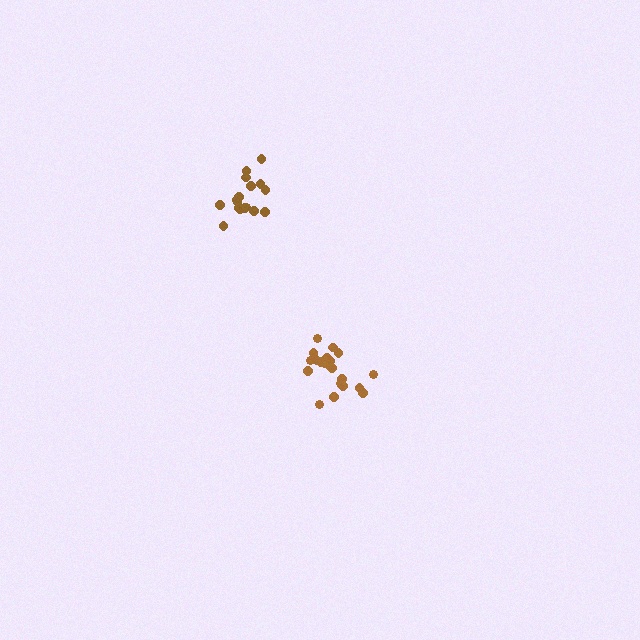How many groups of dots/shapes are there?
There are 2 groups.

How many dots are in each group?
Group 1: 17 dots, Group 2: 21 dots (38 total).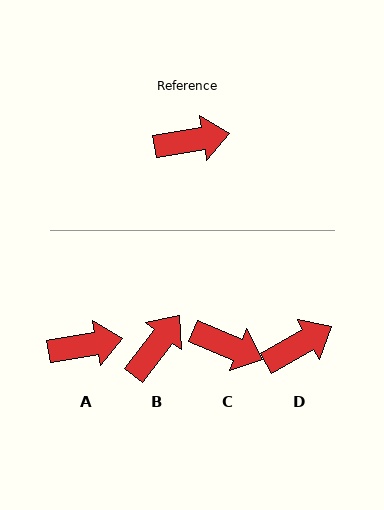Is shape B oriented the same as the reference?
No, it is off by about 43 degrees.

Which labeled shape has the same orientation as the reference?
A.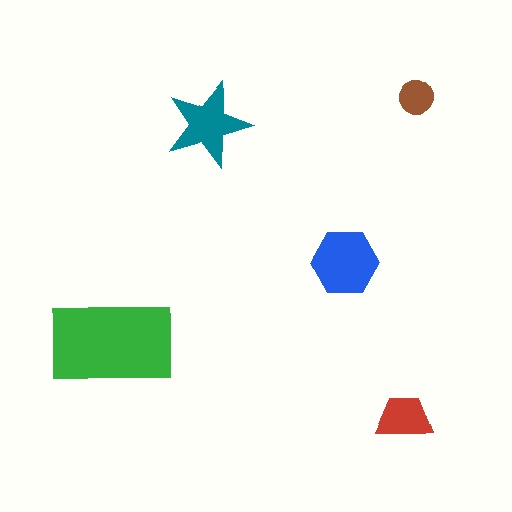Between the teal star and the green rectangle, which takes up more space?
The green rectangle.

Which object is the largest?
The green rectangle.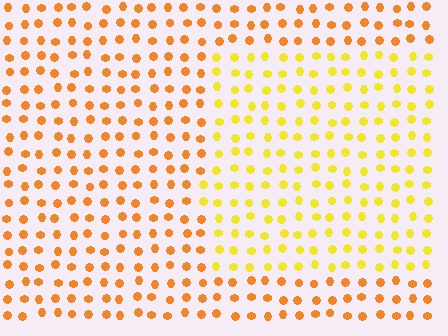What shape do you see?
I see a rectangle.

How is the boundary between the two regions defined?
The boundary is defined purely by a slight shift in hue (about 29 degrees). Spacing, size, and orientation are identical on both sides.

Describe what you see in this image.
The image is filled with small orange elements in a uniform arrangement. A rectangle-shaped region is visible where the elements are tinted to a slightly different hue, forming a subtle color boundary.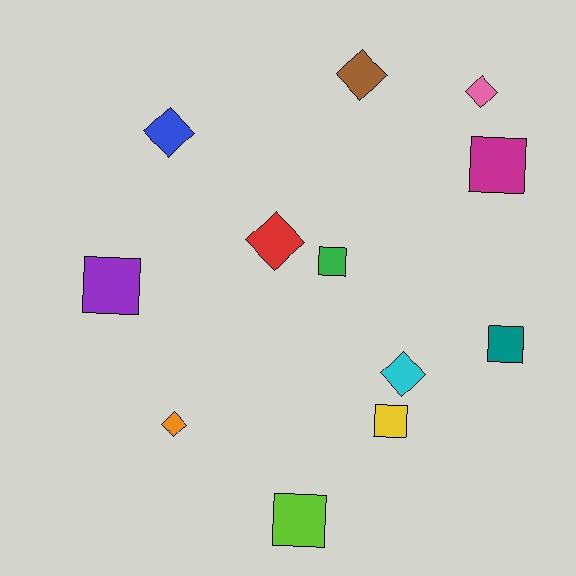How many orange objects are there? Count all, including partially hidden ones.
There is 1 orange object.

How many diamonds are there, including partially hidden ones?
There are 6 diamonds.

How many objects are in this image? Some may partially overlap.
There are 12 objects.